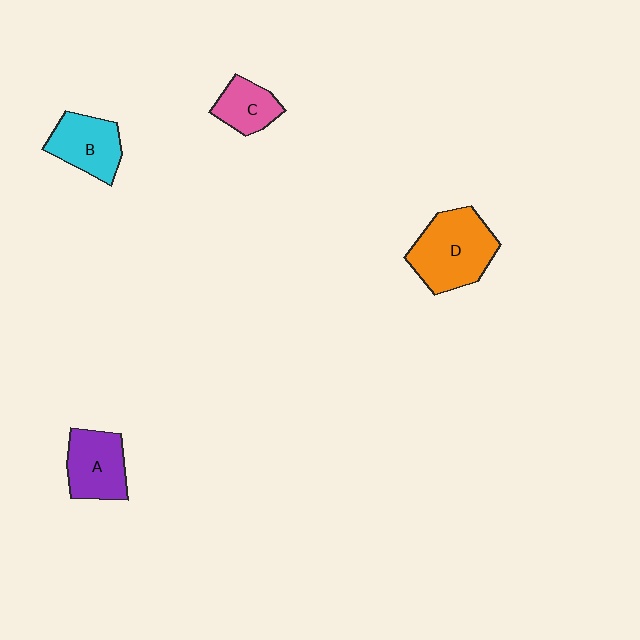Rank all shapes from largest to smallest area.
From largest to smallest: D (orange), A (purple), B (cyan), C (pink).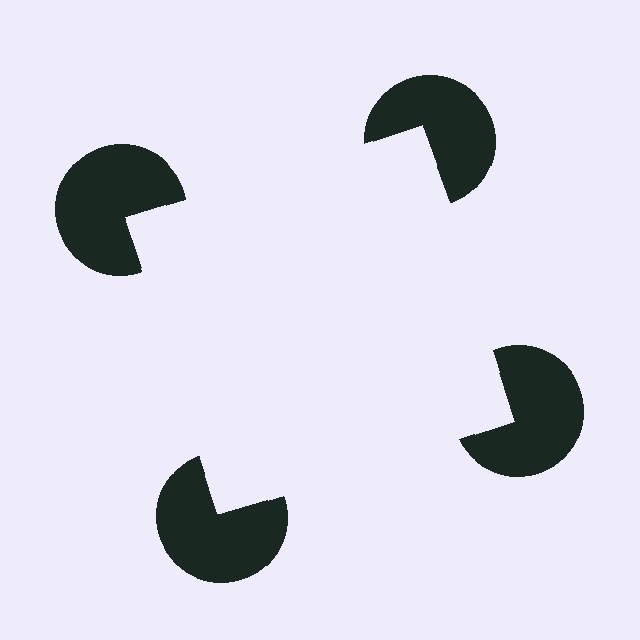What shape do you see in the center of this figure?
An illusory square — its edges are inferred from the aligned wedge cuts in the pac-man discs, not physically drawn.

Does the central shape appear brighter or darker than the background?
It typically appears slightly brighter than the background, even though no actual brightness change is drawn.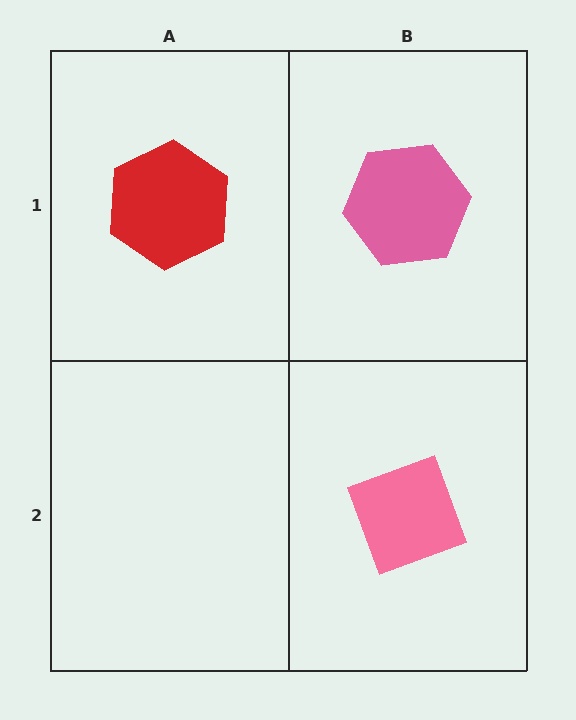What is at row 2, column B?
A pink diamond.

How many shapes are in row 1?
2 shapes.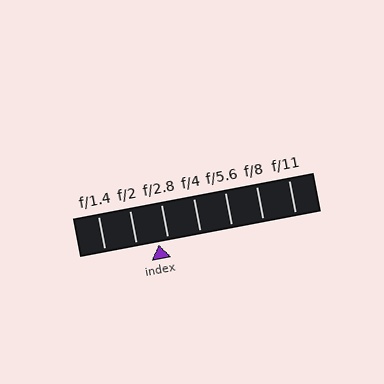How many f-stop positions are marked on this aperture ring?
There are 7 f-stop positions marked.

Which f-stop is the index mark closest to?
The index mark is closest to f/2.8.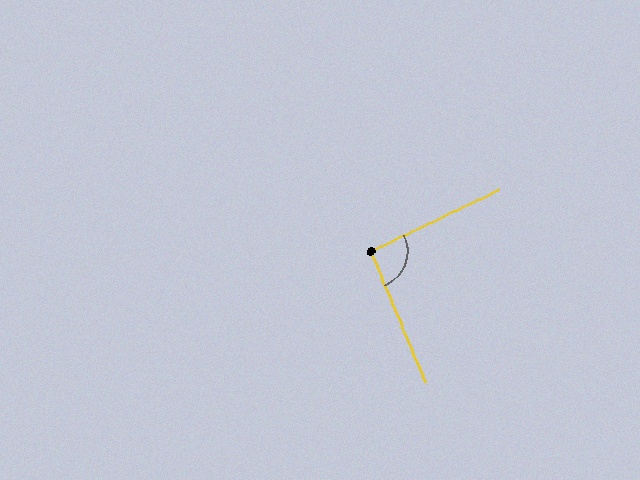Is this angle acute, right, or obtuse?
It is approximately a right angle.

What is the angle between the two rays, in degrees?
Approximately 93 degrees.